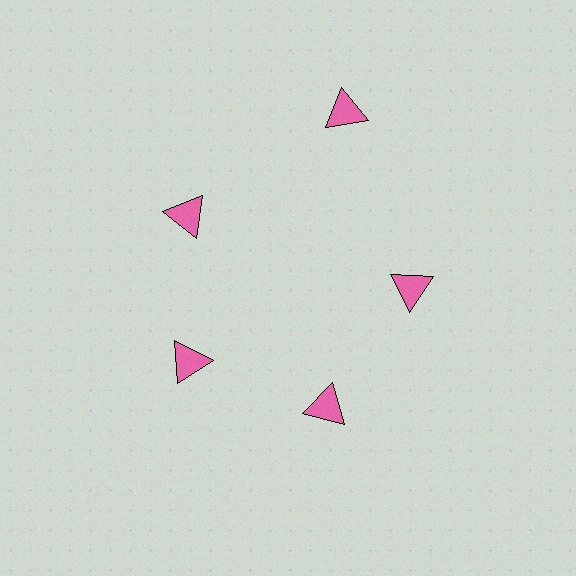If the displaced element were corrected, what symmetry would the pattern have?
It would have 5-fold rotational symmetry — the pattern would map onto itself every 72 degrees.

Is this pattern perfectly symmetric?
No. The 5 pink triangles are arranged in a ring, but one element near the 1 o'clock position is pushed outward from the center, breaking the 5-fold rotational symmetry.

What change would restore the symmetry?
The symmetry would be restored by moving it inward, back onto the ring so that all 5 triangles sit at equal angles and equal distance from the center.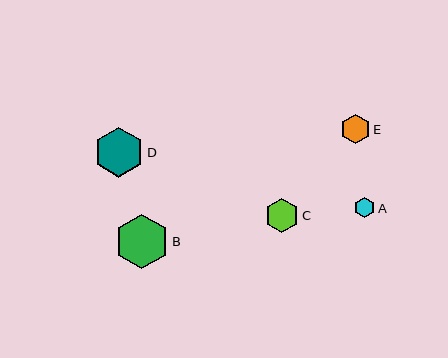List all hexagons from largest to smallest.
From largest to smallest: B, D, C, E, A.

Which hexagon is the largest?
Hexagon B is the largest with a size of approximately 55 pixels.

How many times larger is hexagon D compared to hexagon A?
Hexagon D is approximately 2.4 times the size of hexagon A.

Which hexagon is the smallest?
Hexagon A is the smallest with a size of approximately 21 pixels.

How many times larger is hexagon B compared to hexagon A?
Hexagon B is approximately 2.7 times the size of hexagon A.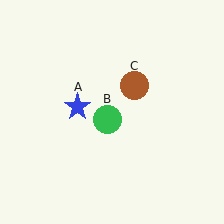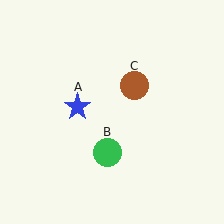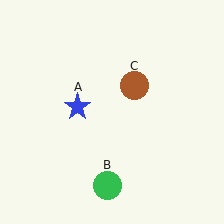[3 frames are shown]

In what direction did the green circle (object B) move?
The green circle (object B) moved down.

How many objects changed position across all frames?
1 object changed position: green circle (object B).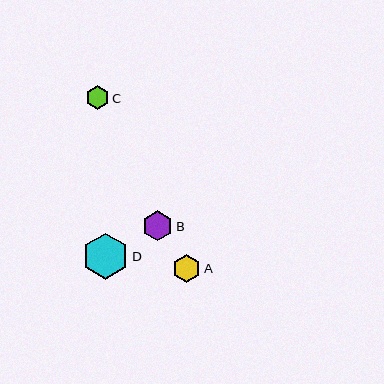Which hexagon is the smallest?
Hexagon C is the smallest with a size of approximately 24 pixels.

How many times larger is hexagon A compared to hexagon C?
Hexagon A is approximately 1.2 times the size of hexagon C.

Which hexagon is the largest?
Hexagon D is the largest with a size of approximately 46 pixels.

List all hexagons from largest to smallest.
From largest to smallest: D, B, A, C.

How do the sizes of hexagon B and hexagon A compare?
Hexagon B and hexagon A are approximately the same size.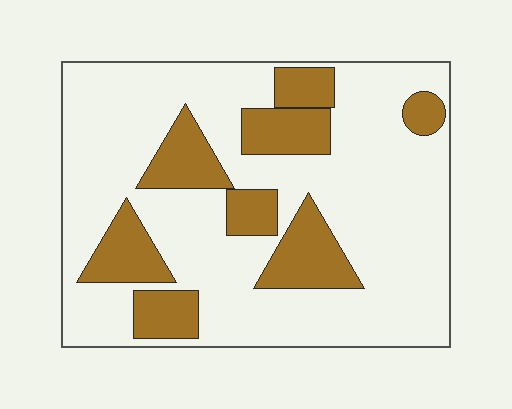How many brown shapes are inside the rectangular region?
8.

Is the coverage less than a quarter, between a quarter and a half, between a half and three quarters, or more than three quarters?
Between a quarter and a half.